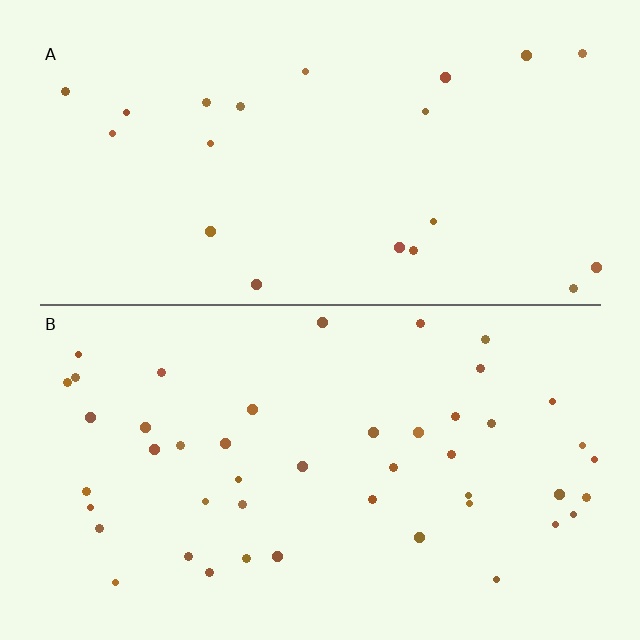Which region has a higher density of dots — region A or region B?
B (the bottom).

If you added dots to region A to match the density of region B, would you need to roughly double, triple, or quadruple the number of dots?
Approximately double.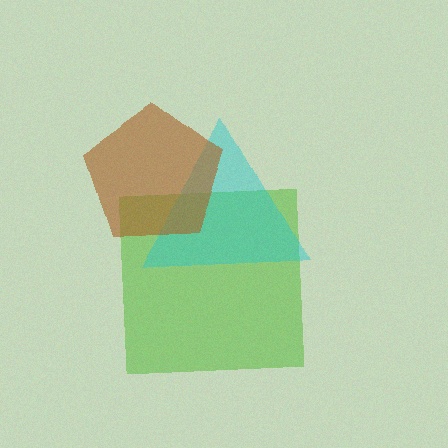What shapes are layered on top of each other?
The layered shapes are: a lime square, a cyan triangle, a brown pentagon.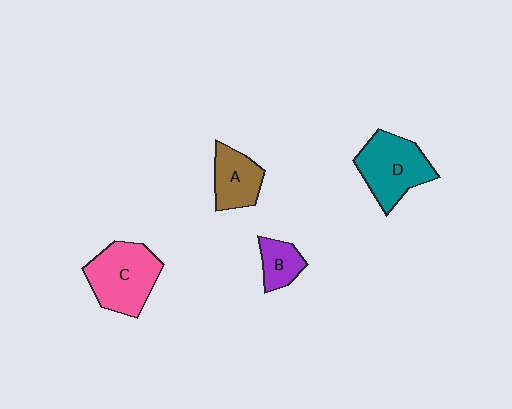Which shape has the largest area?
Shape C (pink).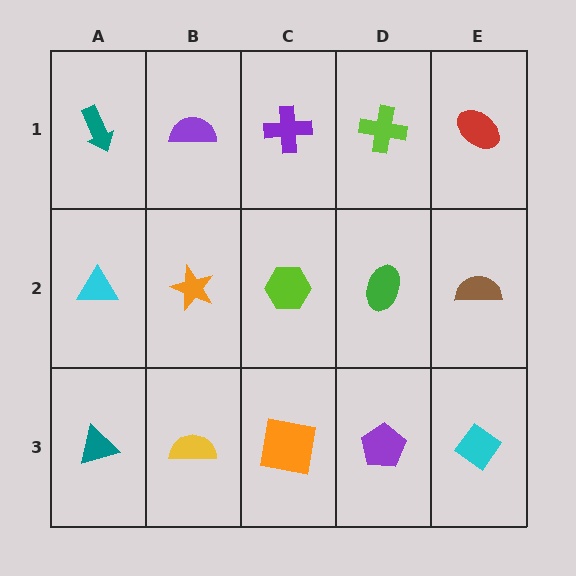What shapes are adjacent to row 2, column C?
A purple cross (row 1, column C), an orange square (row 3, column C), an orange star (row 2, column B), a green ellipse (row 2, column D).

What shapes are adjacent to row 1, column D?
A green ellipse (row 2, column D), a purple cross (row 1, column C), a red ellipse (row 1, column E).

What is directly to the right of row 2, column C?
A green ellipse.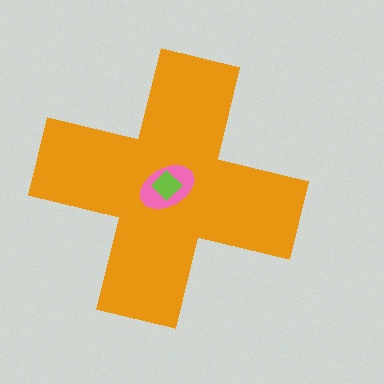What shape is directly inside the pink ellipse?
The lime diamond.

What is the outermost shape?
The orange cross.